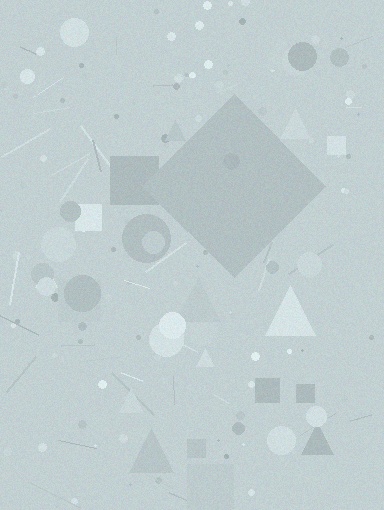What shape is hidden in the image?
A diamond is hidden in the image.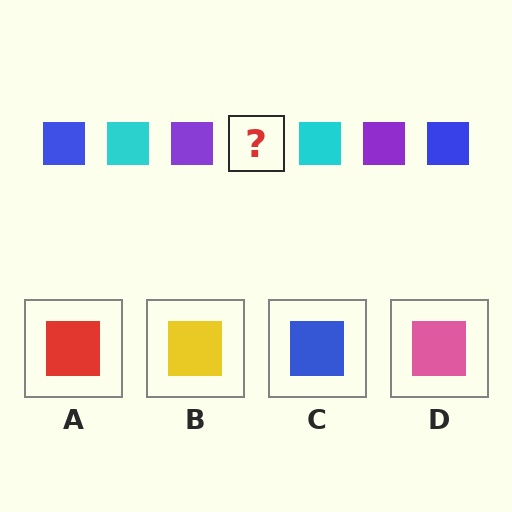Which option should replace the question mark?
Option C.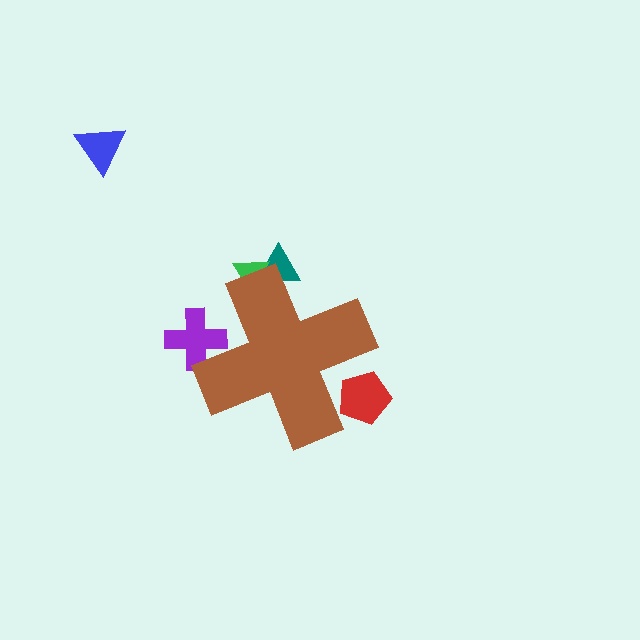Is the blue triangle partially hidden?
No, the blue triangle is fully visible.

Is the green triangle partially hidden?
Yes, the green triangle is partially hidden behind the brown cross.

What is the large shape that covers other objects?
A brown cross.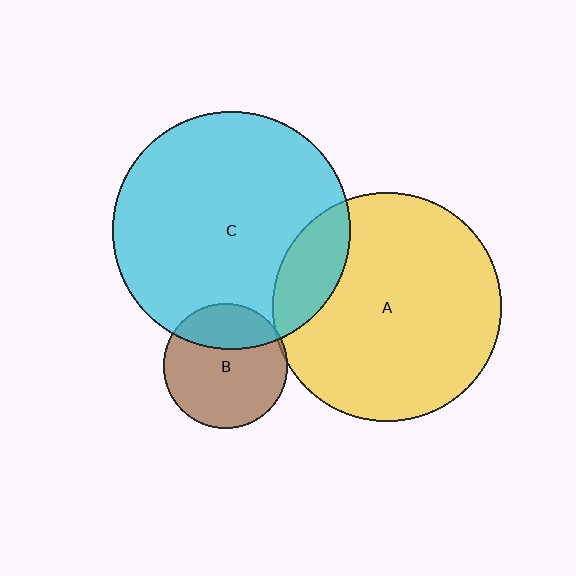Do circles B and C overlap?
Yes.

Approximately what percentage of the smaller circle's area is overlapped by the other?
Approximately 30%.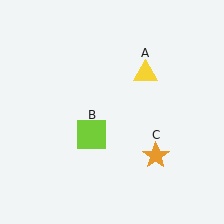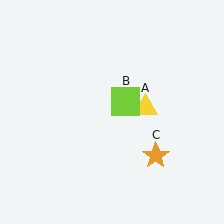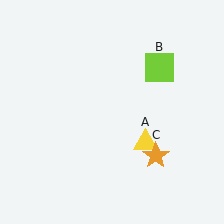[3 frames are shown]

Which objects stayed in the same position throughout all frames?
Orange star (object C) remained stationary.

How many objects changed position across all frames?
2 objects changed position: yellow triangle (object A), lime square (object B).